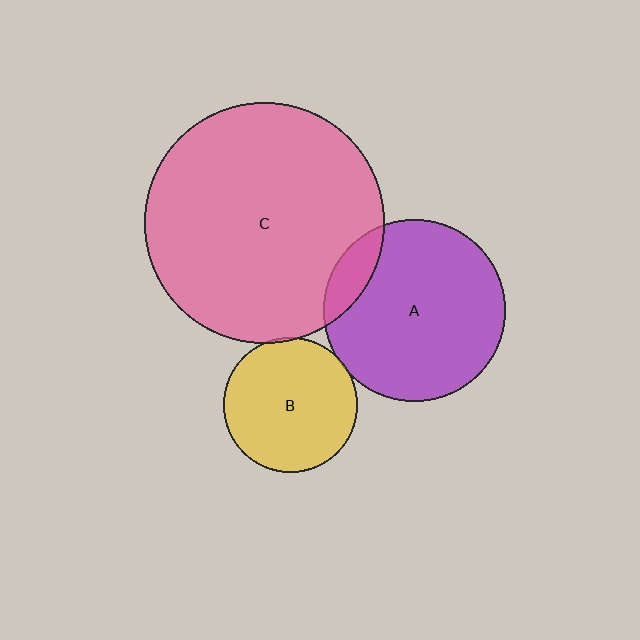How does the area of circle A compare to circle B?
Approximately 1.8 times.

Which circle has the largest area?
Circle C (pink).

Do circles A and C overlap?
Yes.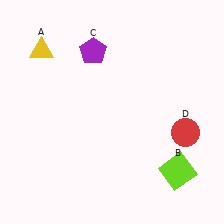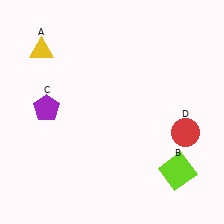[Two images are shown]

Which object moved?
The purple pentagon (C) moved down.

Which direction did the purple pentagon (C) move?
The purple pentagon (C) moved down.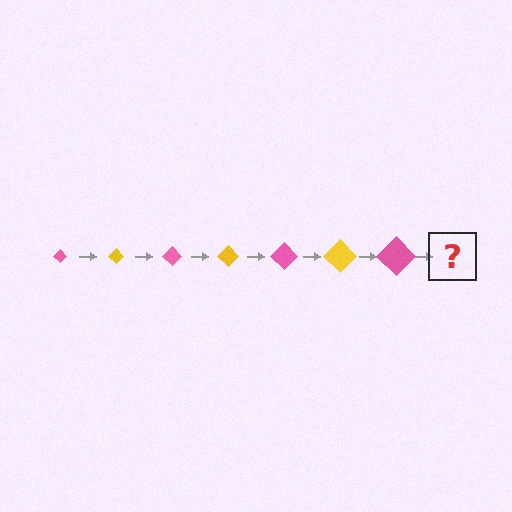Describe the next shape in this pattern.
It should be a yellow diamond, larger than the previous one.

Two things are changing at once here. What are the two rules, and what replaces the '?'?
The two rules are that the diamond grows larger each step and the color cycles through pink and yellow. The '?' should be a yellow diamond, larger than the previous one.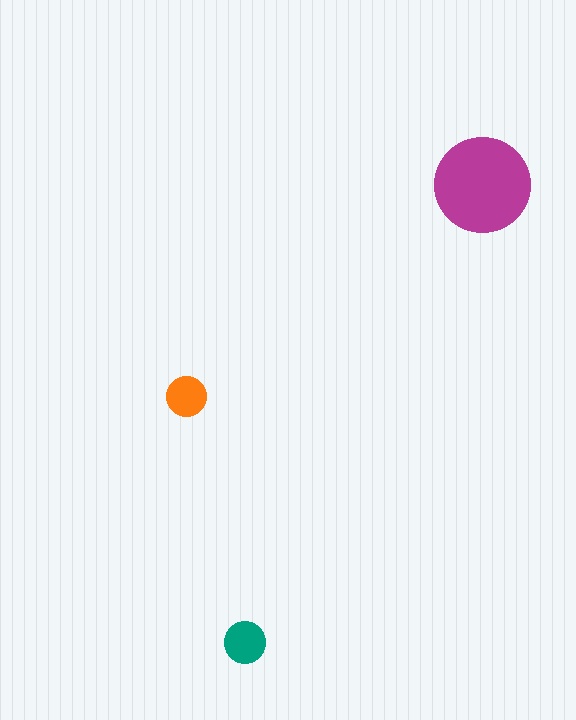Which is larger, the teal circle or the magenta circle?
The magenta one.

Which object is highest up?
The magenta circle is topmost.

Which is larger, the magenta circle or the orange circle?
The magenta one.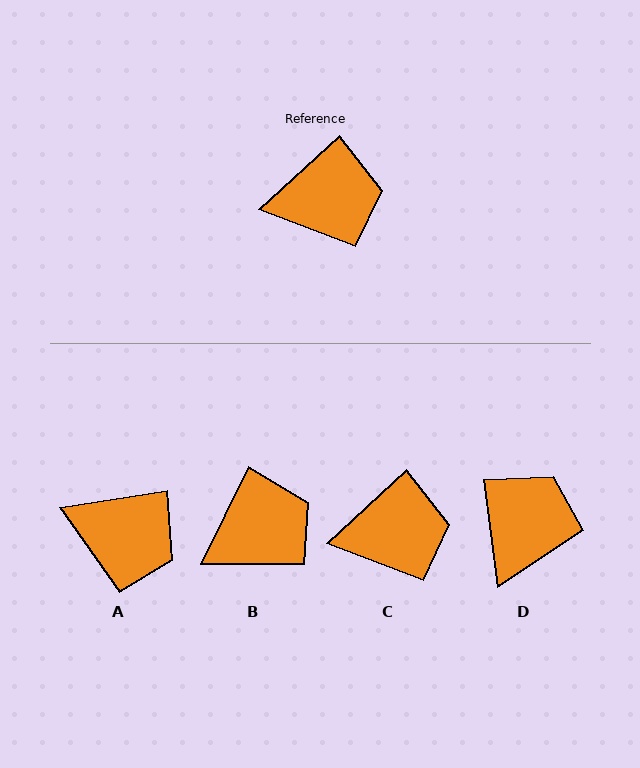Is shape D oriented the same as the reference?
No, it is off by about 54 degrees.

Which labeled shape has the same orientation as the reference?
C.